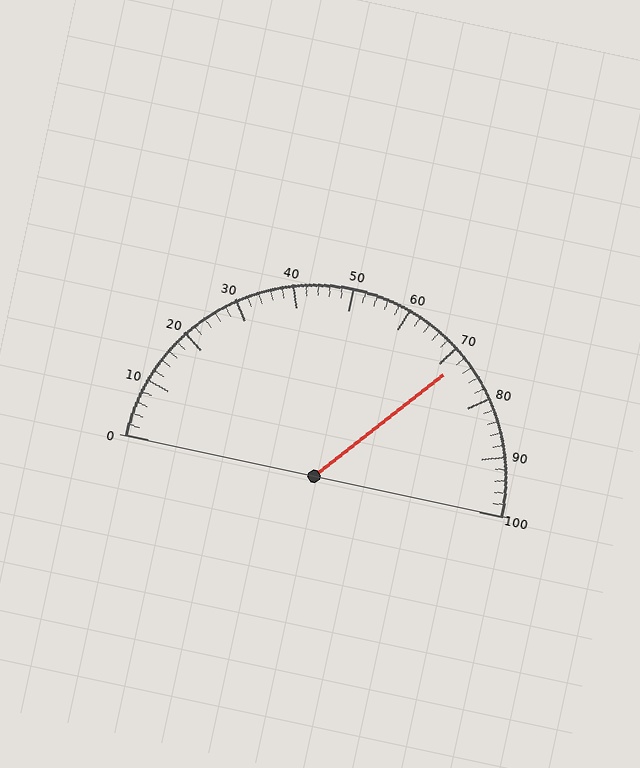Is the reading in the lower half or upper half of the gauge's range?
The reading is in the upper half of the range (0 to 100).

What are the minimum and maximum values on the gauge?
The gauge ranges from 0 to 100.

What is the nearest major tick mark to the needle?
The nearest major tick mark is 70.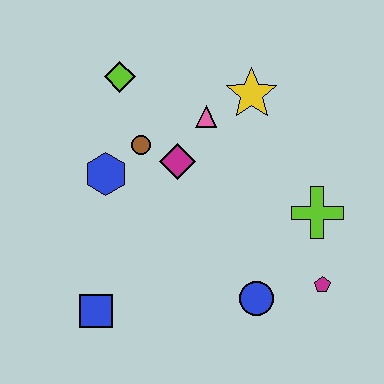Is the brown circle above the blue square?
Yes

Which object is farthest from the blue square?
The yellow star is farthest from the blue square.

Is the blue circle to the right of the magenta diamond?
Yes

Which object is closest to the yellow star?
The pink triangle is closest to the yellow star.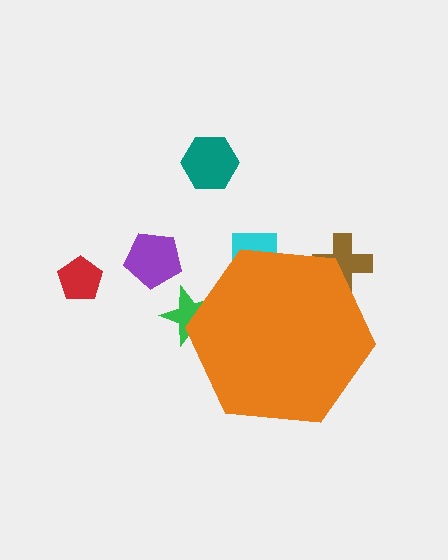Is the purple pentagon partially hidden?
No, the purple pentagon is fully visible.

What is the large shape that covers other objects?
An orange hexagon.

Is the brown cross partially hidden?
Yes, the brown cross is partially hidden behind the orange hexagon.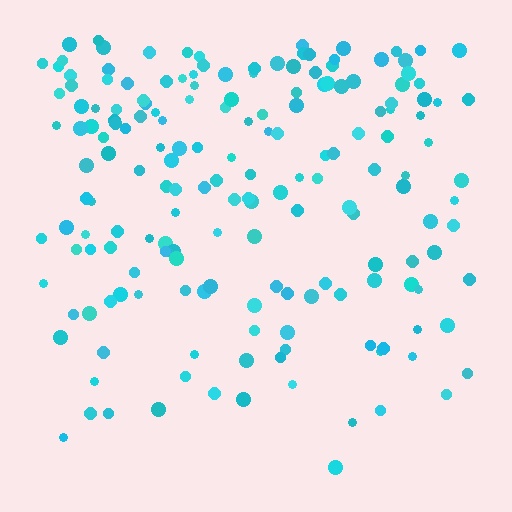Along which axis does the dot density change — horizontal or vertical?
Vertical.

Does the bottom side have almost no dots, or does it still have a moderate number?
Still a moderate number, just noticeably fewer than the top.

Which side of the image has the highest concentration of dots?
The top.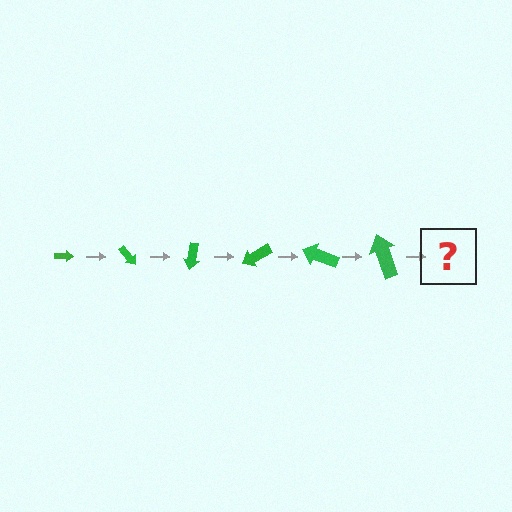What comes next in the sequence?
The next element should be an arrow, larger than the previous one and rotated 300 degrees from the start.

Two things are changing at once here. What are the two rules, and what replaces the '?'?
The two rules are that the arrow grows larger each step and it rotates 50 degrees each step. The '?' should be an arrow, larger than the previous one and rotated 300 degrees from the start.